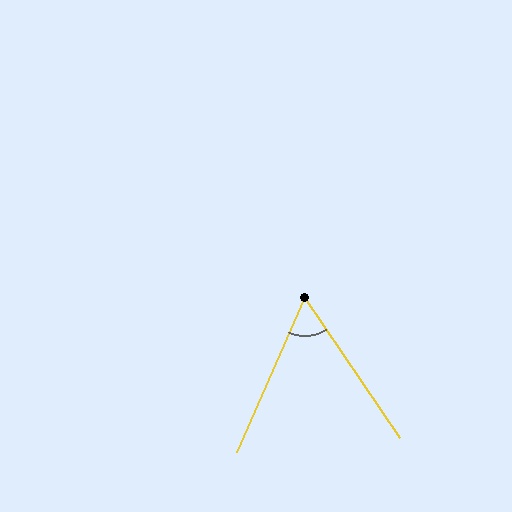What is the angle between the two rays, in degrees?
Approximately 58 degrees.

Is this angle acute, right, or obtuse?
It is acute.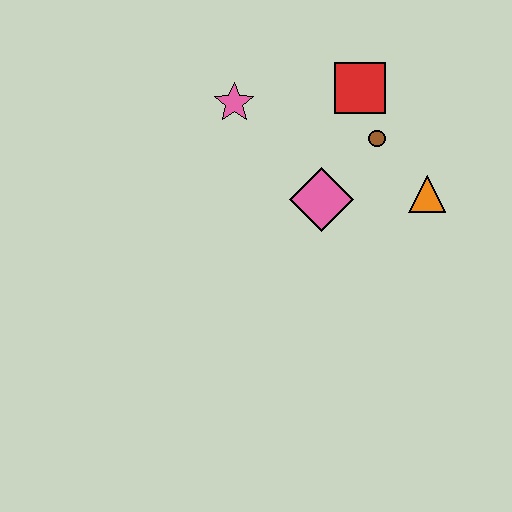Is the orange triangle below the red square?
Yes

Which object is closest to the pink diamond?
The brown circle is closest to the pink diamond.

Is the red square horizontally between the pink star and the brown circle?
Yes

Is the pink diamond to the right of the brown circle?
No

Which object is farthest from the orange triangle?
The pink star is farthest from the orange triangle.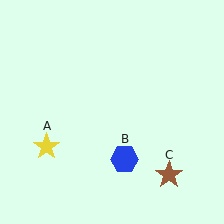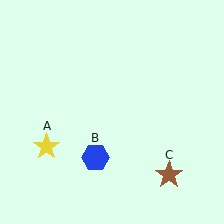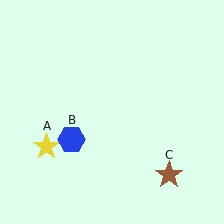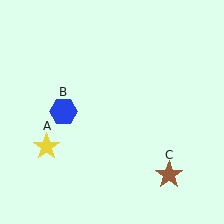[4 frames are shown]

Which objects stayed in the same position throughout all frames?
Yellow star (object A) and brown star (object C) remained stationary.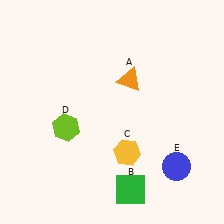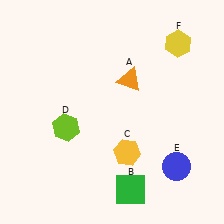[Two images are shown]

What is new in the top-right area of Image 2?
A yellow hexagon (F) was added in the top-right area of Image 2.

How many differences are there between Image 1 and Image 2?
There is 1 difference between the two images.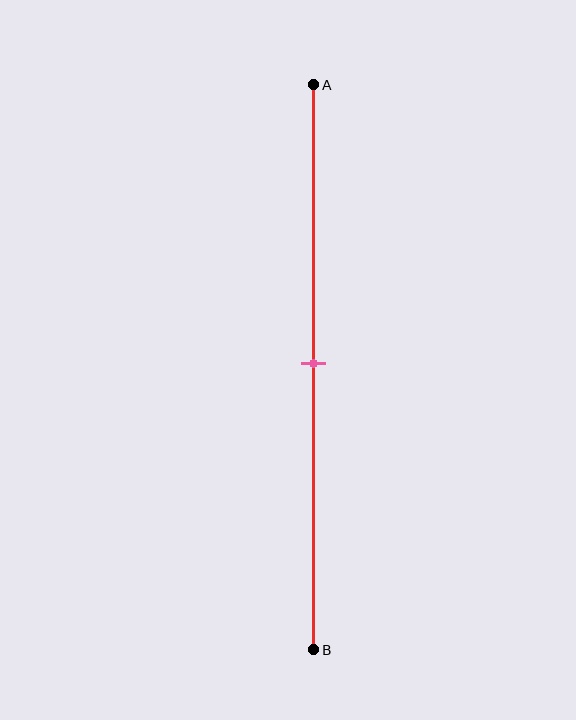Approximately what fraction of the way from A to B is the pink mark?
The pink mark is approximately 50% of the way from A to B.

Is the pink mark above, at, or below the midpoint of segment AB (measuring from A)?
The pink mark is approximately at the midpoint of segment AB.